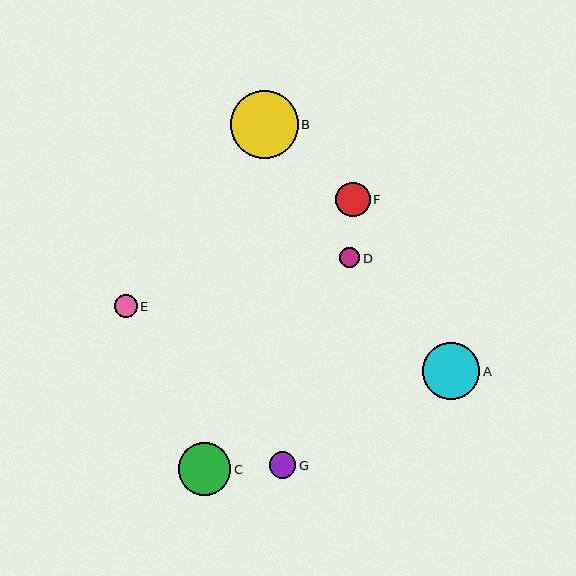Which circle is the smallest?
Circle D is the smallest with a size of approximately 20 pixels.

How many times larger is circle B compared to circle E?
Circle B is approximately 3.0 times the size of circle E.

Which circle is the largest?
Circle B is the largest with a size of approximately 68 pixels.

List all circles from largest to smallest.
From largest to smallest: B, A, C, F, G, E, D.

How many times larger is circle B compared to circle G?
Circle B is approximately 2.6 times the size of circle G.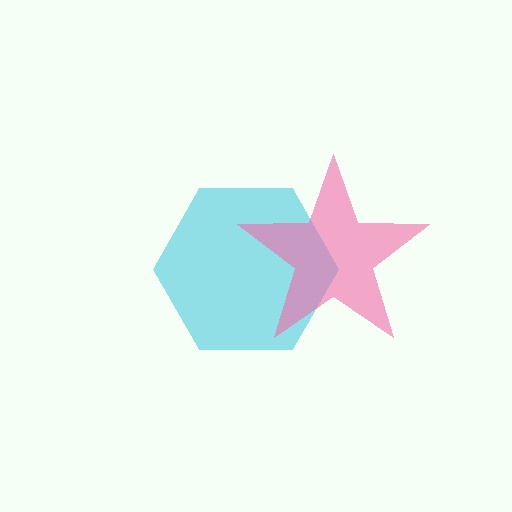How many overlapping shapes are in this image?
There are 2 overlapping shapes in the image.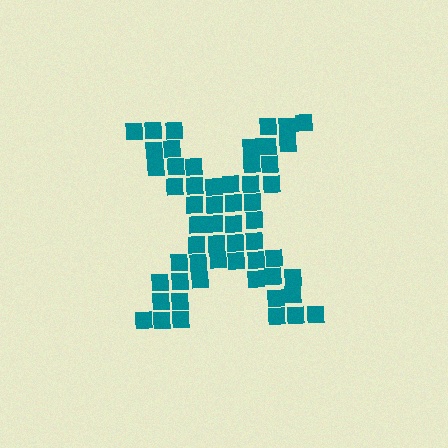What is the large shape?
The large shape is the letter X.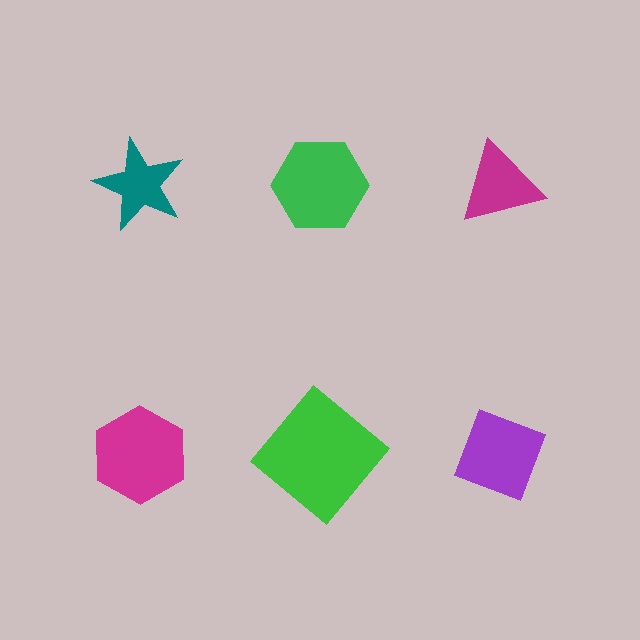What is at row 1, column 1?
A teal star.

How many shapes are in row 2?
3 shapes.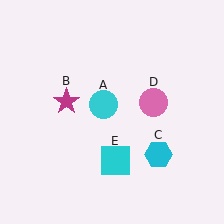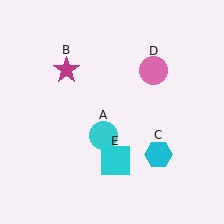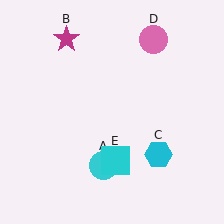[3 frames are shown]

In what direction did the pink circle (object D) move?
The pink circle (object D) moved up.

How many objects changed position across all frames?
3 objects changed position: cyan circle (object A), magenta star (object B), pink circle (object D).